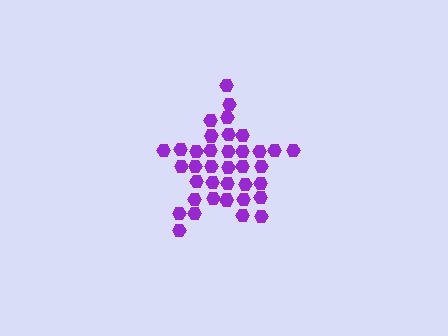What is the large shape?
The large shape is a star.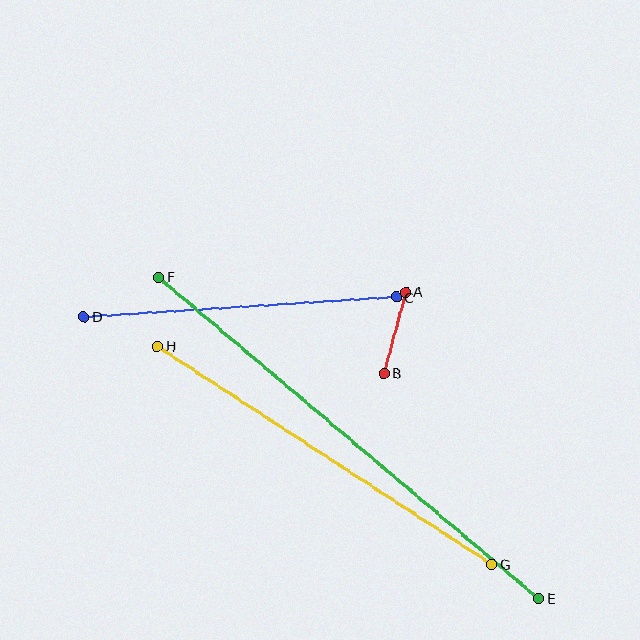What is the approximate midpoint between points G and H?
The midpoint is at approximately (325, 455) pixels.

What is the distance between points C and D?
The distance is approximately 314 pixels.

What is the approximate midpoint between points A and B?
The midpoint is at approximately (395, 333) pixels.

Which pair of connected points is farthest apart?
Points E and F are farthest apart.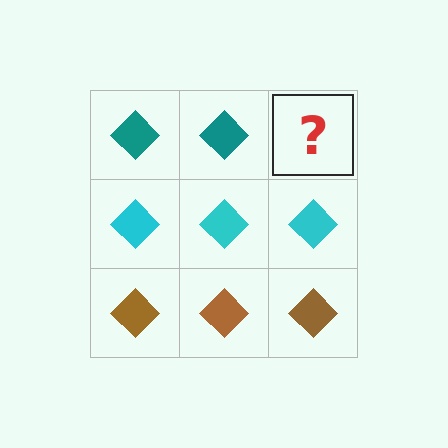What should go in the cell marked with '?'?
The missing cell should contain a teal diamond.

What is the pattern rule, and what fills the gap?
The rule is that each row has a consistent color. The gap should be filled with a teal diamond.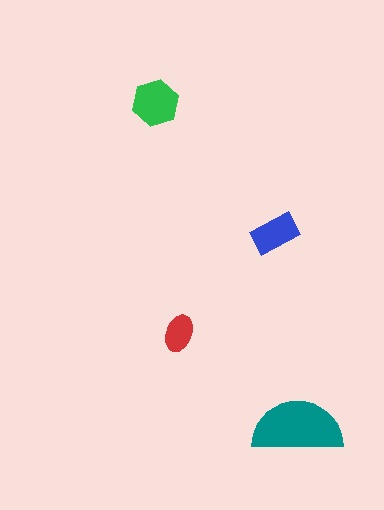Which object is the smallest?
The red ellipse.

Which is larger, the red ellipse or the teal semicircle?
The teal semicircle.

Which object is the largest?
The teal semicircle.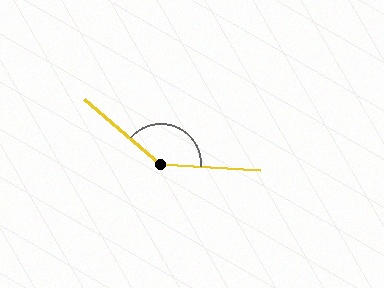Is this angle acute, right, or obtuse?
It is obtuse.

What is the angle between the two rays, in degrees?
Approximately 144 degrees.